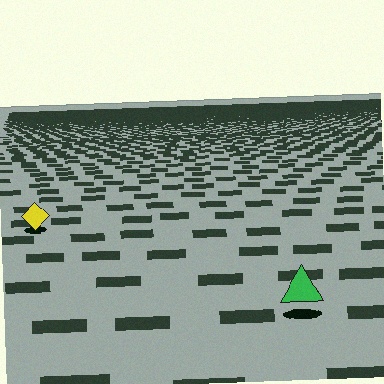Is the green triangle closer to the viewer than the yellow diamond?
Yes. The green triangle is closer — you can tell from the texture gradient: the ground texture is coarser near it.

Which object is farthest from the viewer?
The yellow diamond is farthest from the viewer. It appears smaller and the ground texture around it is denser.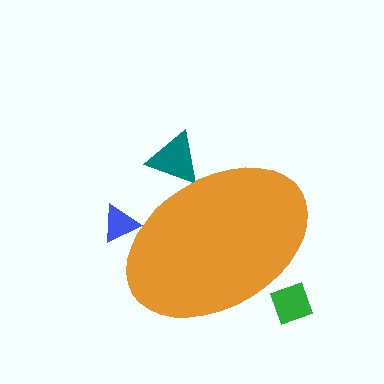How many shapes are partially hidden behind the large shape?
3 shapes are partially hidden.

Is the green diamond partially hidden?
Yes, the green diamond is partially hidden behind the orange ellipse.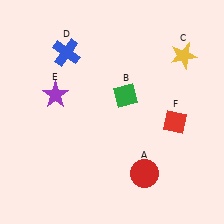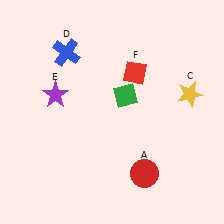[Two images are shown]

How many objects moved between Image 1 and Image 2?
2 objects moved between the two images.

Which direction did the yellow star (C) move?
The yellow star (C) moved down.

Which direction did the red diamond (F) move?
The red diamond (F) moved up.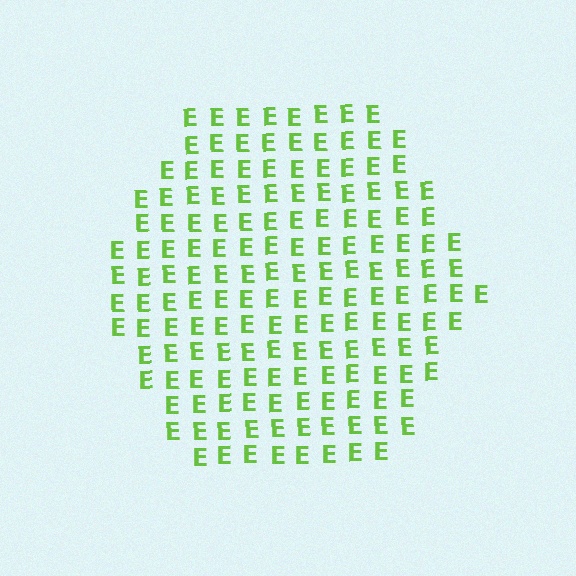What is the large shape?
The large shape is a hexagon.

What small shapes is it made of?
It is made of small letter E's.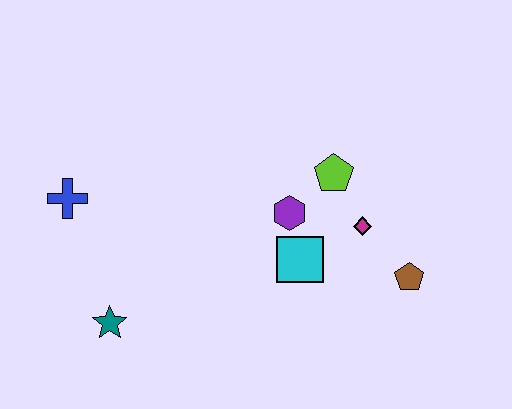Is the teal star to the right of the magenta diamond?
No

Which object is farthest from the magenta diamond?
The blue cross is farthest from the magenta diamond.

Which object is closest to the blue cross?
The teal star is closest to the blue cross.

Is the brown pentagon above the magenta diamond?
No